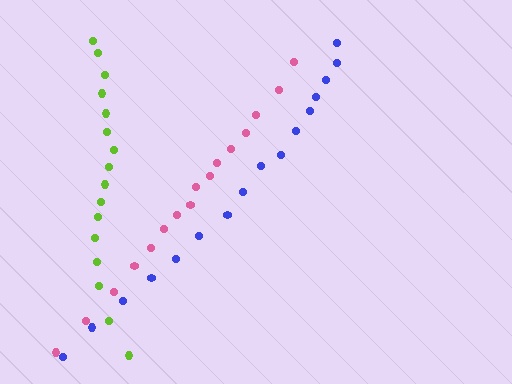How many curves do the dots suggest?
There are 3 distinct paths.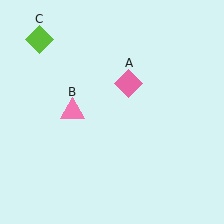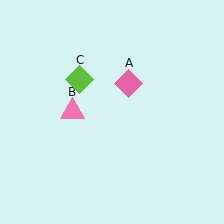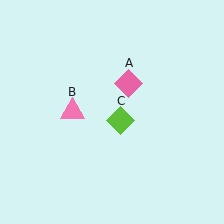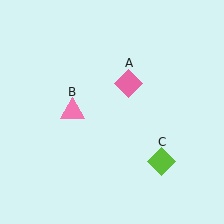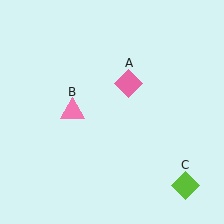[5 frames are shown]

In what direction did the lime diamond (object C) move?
The lime diamond (object C) moved down and to the right.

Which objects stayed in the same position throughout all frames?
Pink diamond (object A) and pink triangle (object B) remained stationary.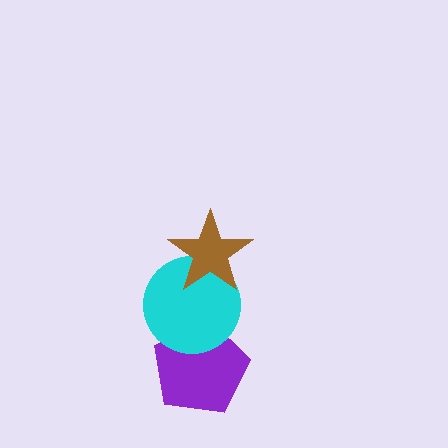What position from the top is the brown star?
The brown star is 1st from the top.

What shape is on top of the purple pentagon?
The cyan circle is on top of the purple pentagon.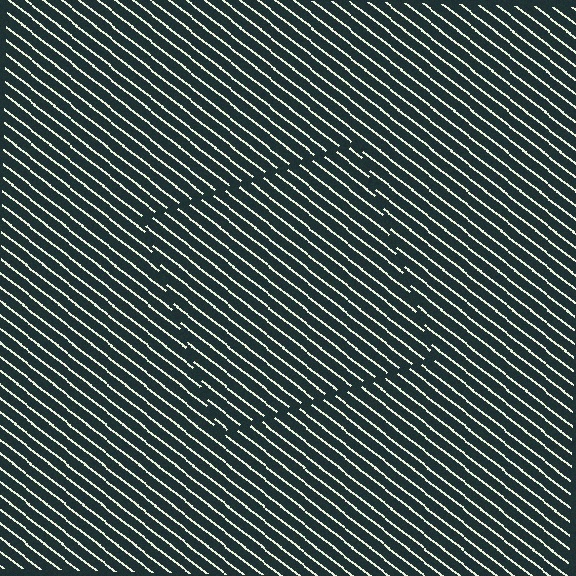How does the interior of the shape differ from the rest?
The interior of the shape contains the same grating, shifted by half a period — the contour is defined by the phase discontinuity where line-ends from the inner and outer gratings abut.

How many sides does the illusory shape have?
4 sides — the line-ends trace a square.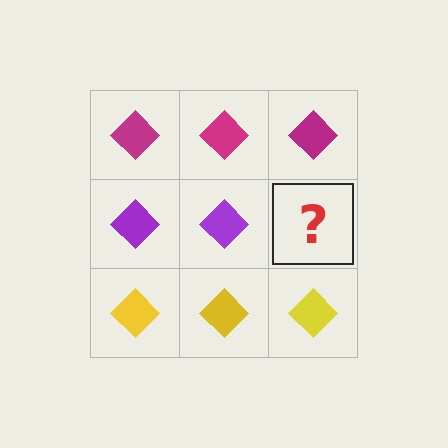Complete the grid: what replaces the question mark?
The question mark should be replaced with a purple diamond.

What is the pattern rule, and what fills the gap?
The rule is that each row has a consistent color. The gap should be filled with a purple diamond.